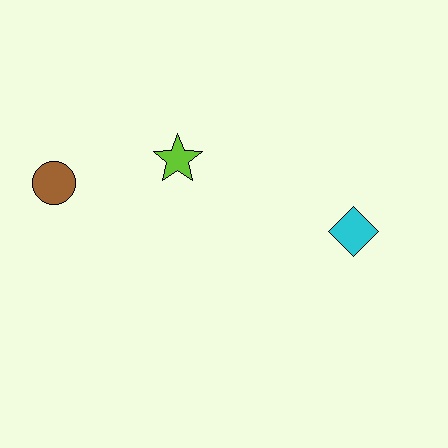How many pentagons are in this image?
There are no pentagons.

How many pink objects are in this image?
There are no pink objects.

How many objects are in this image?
There are 3 objects.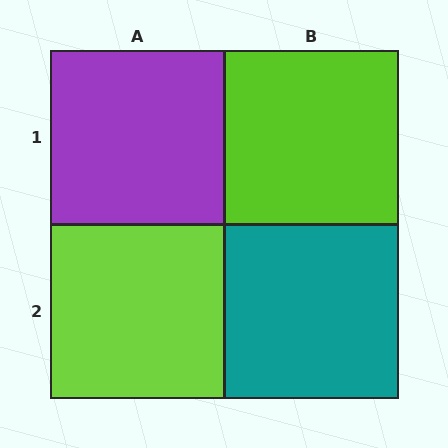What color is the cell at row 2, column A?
Lime.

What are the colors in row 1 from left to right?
Purple, lime.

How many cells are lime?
2 cells are lime.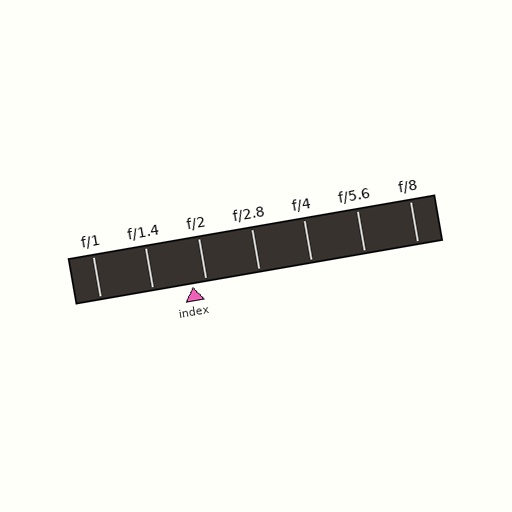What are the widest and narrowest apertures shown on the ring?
The widest aperture shown is f/1 and the narrowest is f/8.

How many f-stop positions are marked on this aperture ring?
There are 7 f-stop positions marked.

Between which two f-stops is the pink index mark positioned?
The index mark is between f/1.4 and f/2.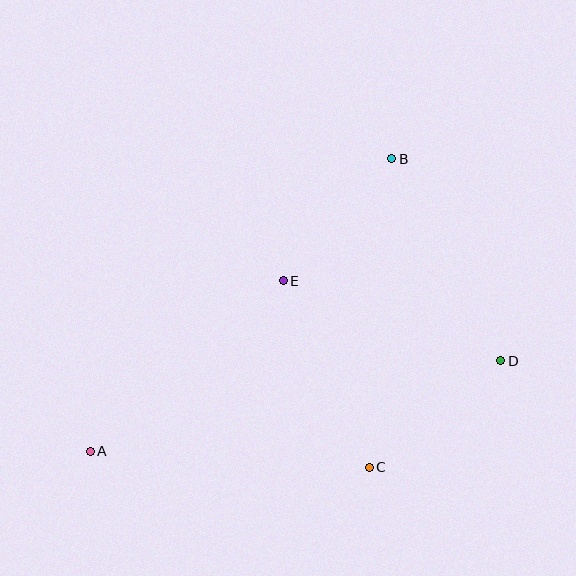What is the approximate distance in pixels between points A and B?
The distance between A and B is approximately 420 pixels.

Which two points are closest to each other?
Points B and E are closest to each other.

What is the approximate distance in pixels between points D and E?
The distance between D and E is approximately 232 pixels.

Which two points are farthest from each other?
Points A and D are farthest from each other.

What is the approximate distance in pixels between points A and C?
The distance between A and C is approximately 279 pixels.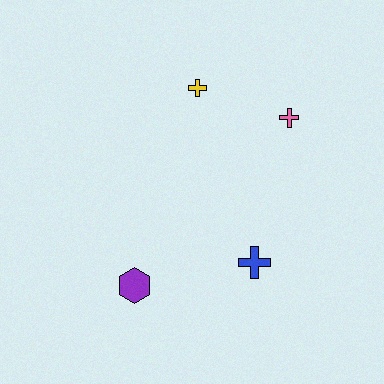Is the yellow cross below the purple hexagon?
No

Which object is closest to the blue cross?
The purple hexagon is closest to the blue cross.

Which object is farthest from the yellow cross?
The purple hexagon is farthest from the yellow cross.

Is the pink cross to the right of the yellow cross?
Yes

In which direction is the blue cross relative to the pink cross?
The blue cross is below the pink cross.